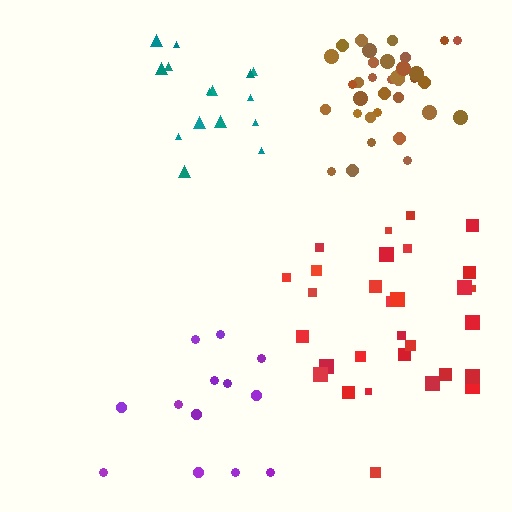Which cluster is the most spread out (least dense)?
Purple.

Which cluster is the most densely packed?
Brown.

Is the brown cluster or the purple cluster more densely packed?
Brown.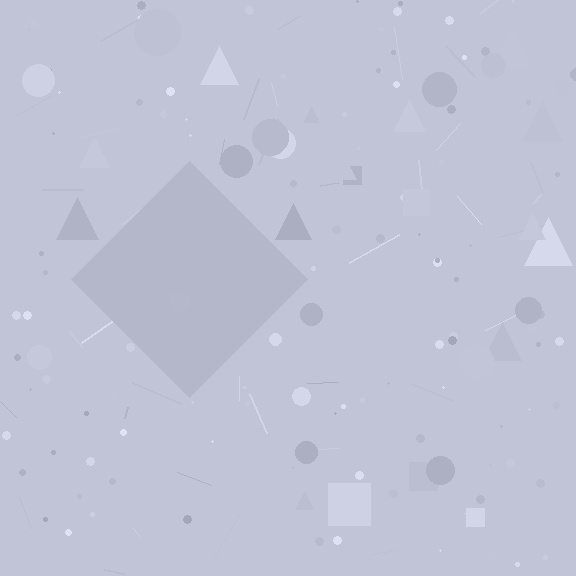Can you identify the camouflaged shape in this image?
The camouflaged shape is a diamond.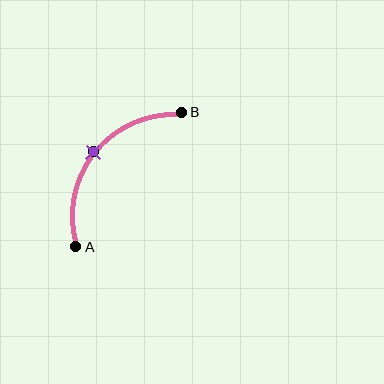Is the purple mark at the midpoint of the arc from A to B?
Yes. The purple mark lies on the arc at equal arc-length from both A and B — it is the arc midpoint.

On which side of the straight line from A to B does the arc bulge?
The arc bulges above and to the left of the straight line connecting A and B.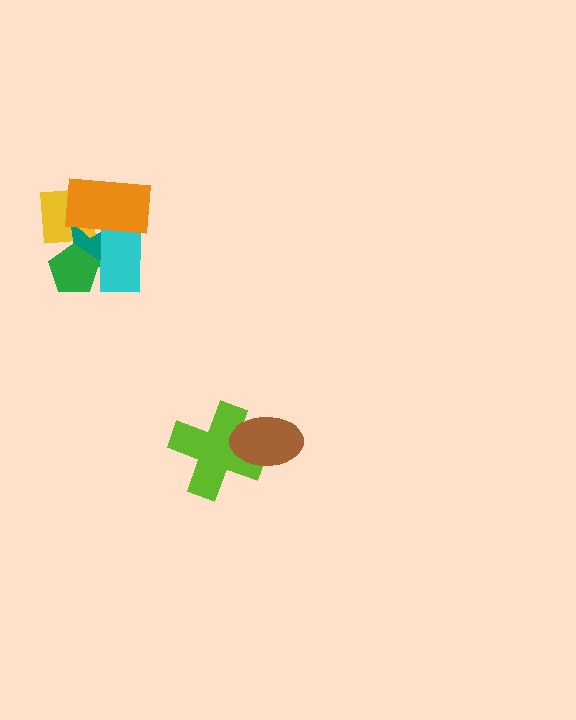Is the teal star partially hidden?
Yes, it is partially covered by another shape.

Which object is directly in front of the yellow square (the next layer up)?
The teal star is directly in front of the yellow square.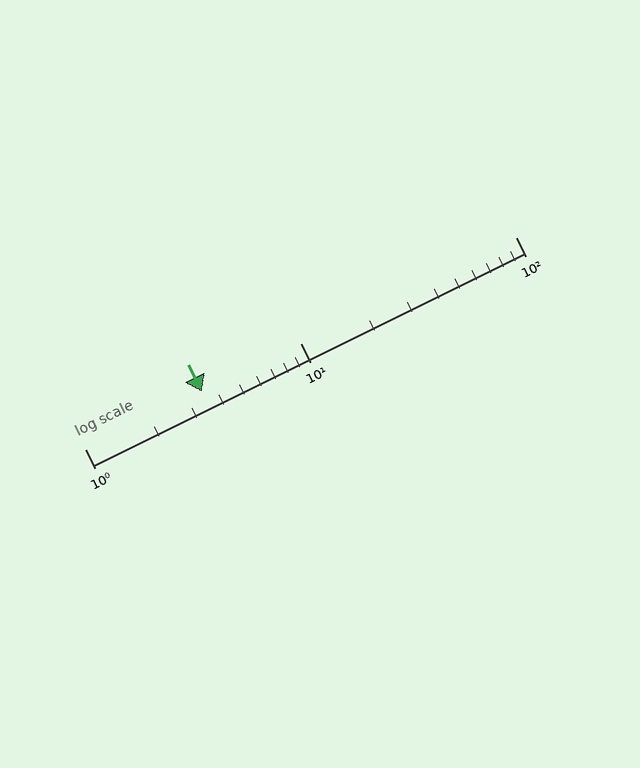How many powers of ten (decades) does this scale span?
The scale spans 2 decades, from 1 to 100.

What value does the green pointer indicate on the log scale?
The pointer indicates approximately 3.5.